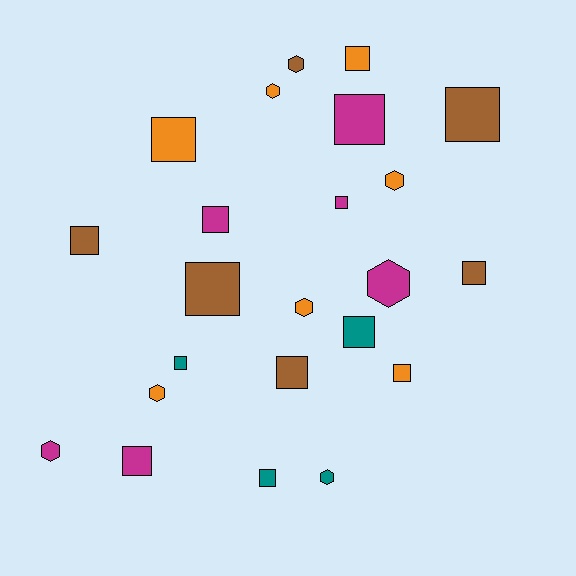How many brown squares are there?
There are 5 brown squares.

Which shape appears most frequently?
Square, with 15 objects.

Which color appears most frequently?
Orange, with 7 objects.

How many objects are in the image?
There are 23 objects.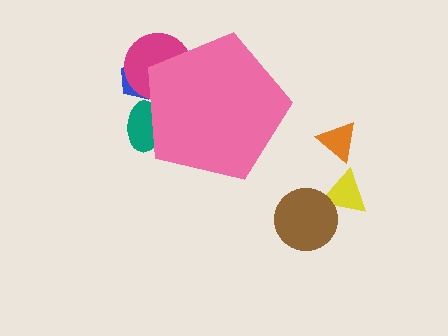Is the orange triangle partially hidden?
No, the orange triangle is fully visible.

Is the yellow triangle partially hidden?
No, the yellow triangle is fully visible.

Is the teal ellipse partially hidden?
Yes, the teal ellipse is partially hidden behind the pink pentagon.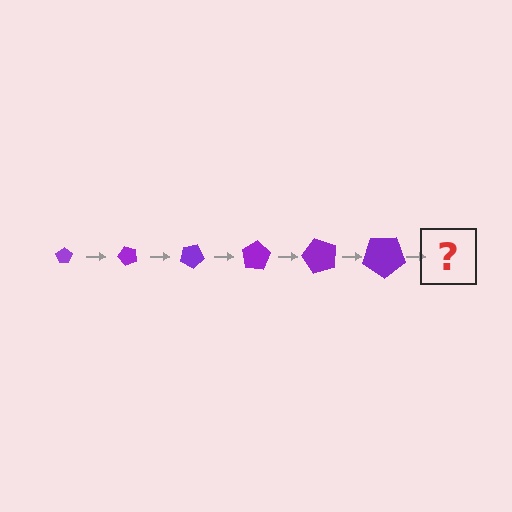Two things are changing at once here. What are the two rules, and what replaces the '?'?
The two rules are that the pentagon grows larger each step and it rotates 50 degrees each step. The '?' should be a pentagon, larger than the previous one and rotated 300 degrees from the start.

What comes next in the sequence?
The next element should be a pentagon, larger than the previous one and rotated 300 degrees from the start.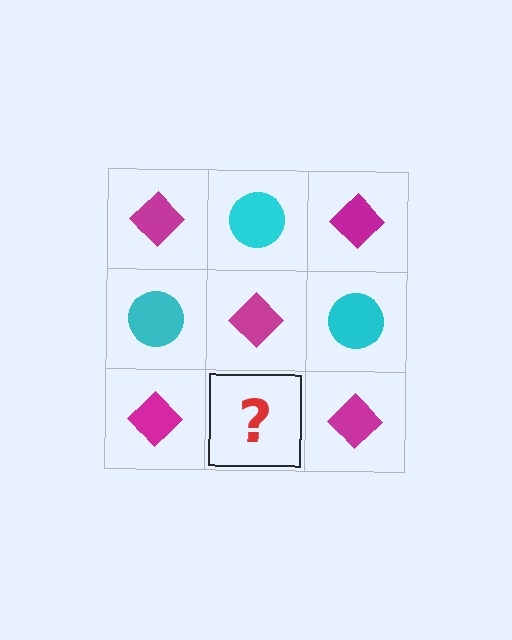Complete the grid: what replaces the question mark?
The question mark should be replaced with a cyan circle.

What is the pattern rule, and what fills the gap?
The rule is that it alternates magenta diamond and cyan circle in a checkerboard pattern. The gap should be filled with a cyan circle.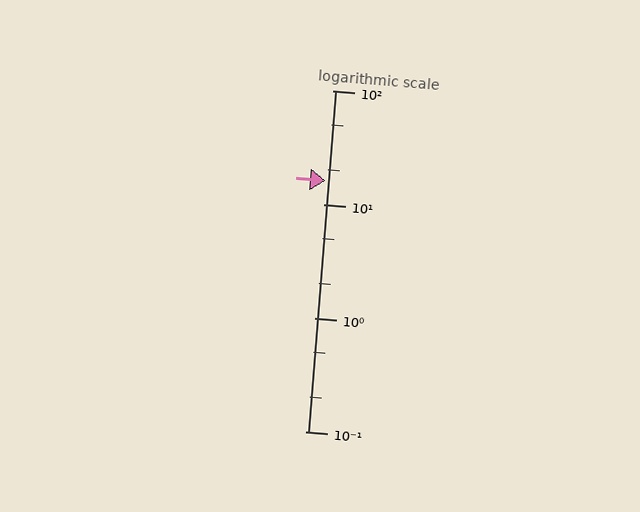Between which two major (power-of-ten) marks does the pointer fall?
The pointer is between 10 and 100.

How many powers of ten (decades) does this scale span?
The scale spans 3 decades, from 0.1 to 100.